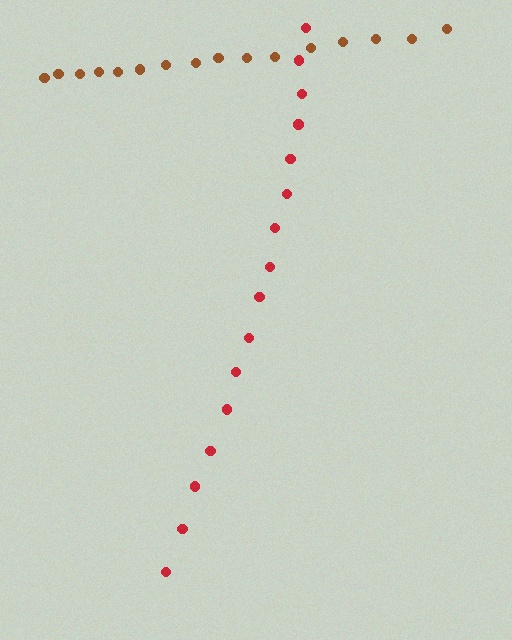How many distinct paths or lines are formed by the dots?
There are 2 distinct paths.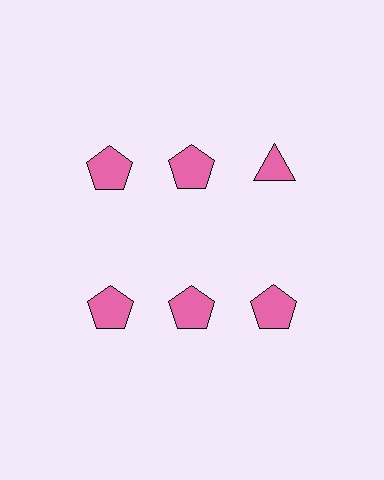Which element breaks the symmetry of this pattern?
The pink triangle in the top row, center column breaks the symmetry. All other shapes are pink pentagons.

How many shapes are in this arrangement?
There are 6 shapes arranged in a grid pattern.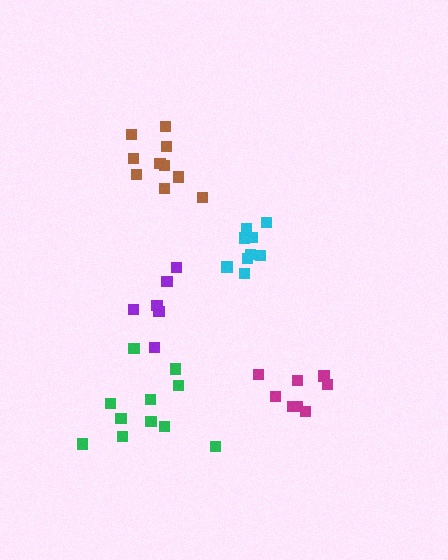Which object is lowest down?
The green cluster is bottommost.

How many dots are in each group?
Group 1: 10 dots, Group 2: 8 dots, Group 3: 9 dots, Group 4: 6 dots, Group 5: 11 dots (44 total).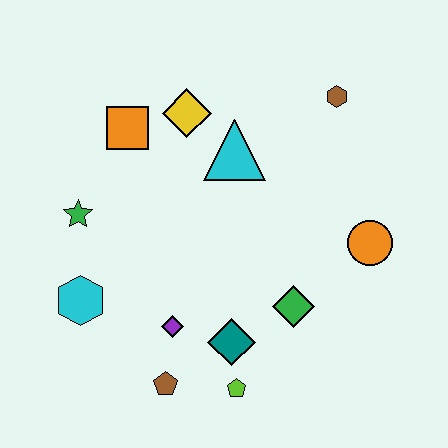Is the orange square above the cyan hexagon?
Yes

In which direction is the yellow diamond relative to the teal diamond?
The yellow diamond is above the teal diamond.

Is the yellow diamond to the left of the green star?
No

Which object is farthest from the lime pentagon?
The brown hexagon is farthest from the lime pentagon.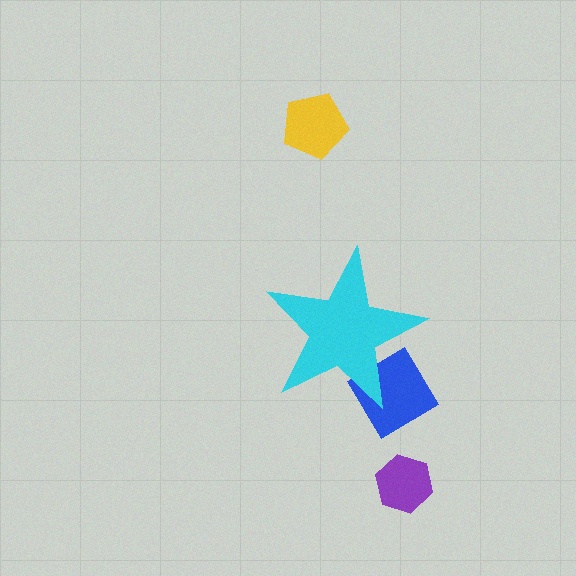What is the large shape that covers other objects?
A cyan star.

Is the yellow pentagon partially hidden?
No, the yellow pentagon is fully visible.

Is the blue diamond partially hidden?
Yes, the blue diamond is partially hidden behind the cyan star.